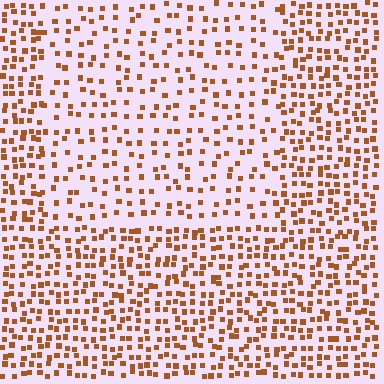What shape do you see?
I see a rectangle.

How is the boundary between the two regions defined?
The boundary is defined by a change in element density (approximately 1.9x ratio). All elements are the same color, size, and shape.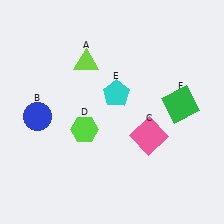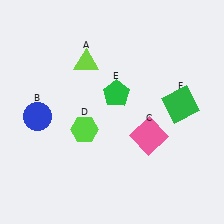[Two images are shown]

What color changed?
The pentagon (E) changed from cyan in Image 1 to green in Image 2.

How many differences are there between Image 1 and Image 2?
There is 1 difference between the two images.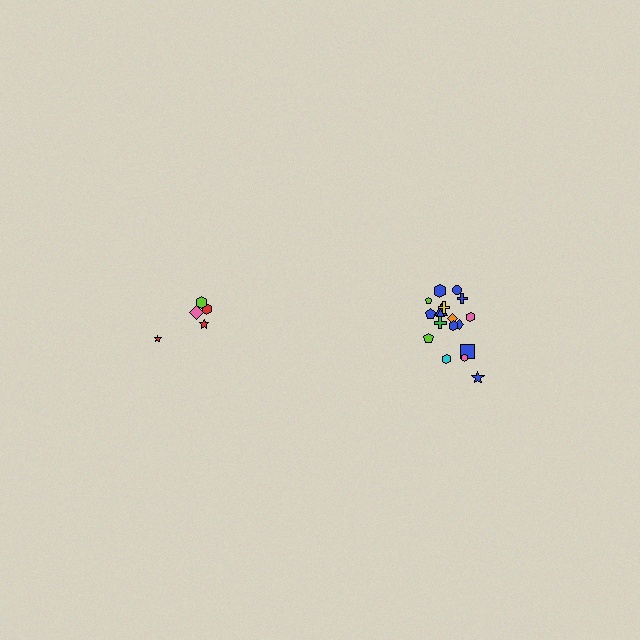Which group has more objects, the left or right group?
The right group.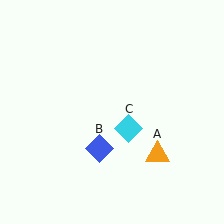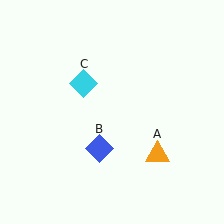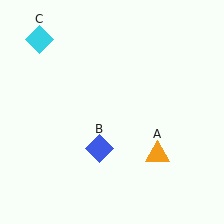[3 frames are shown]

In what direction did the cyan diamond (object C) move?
The cyan diamond (object C) moved up and to the left.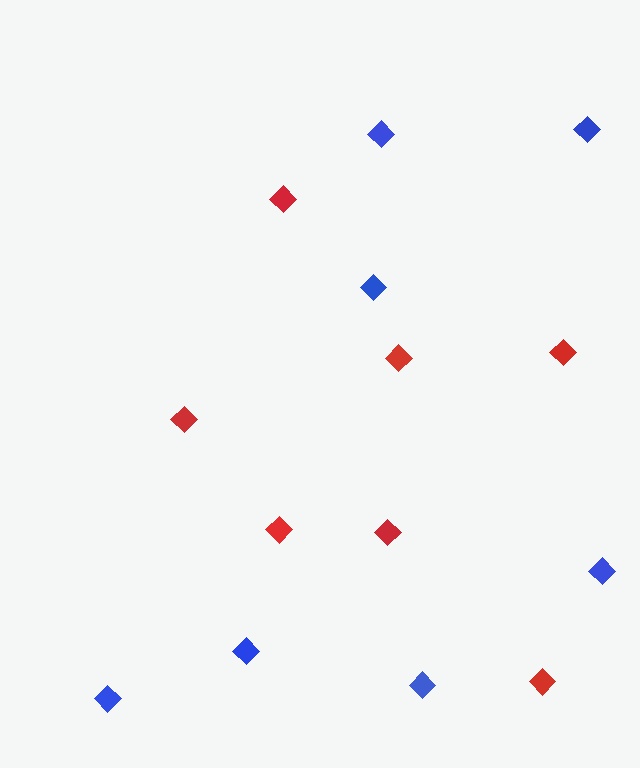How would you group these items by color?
There are 2 groups: one group of blue diamonds (7) and one group of red diamonds (7).